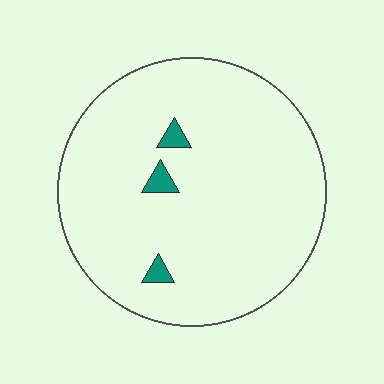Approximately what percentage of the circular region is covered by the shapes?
Approximately 5%.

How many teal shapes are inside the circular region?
3.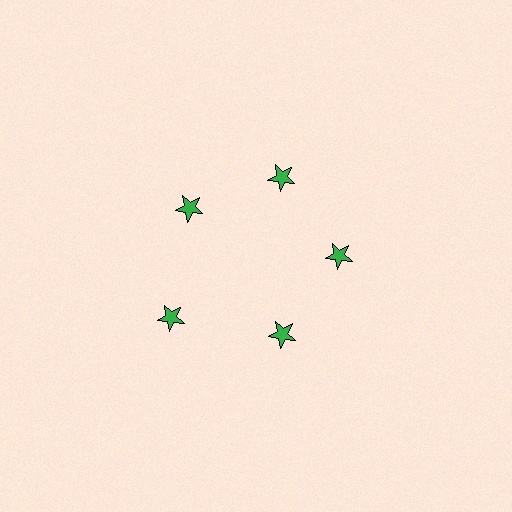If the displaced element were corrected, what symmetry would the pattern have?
It would have 5-fold rotational symmetry — the pattern would map onto itself every 72 degrees.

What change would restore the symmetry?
The symmetry would be restored by moving it inward, back onto the ring so that all 5 stars sit at equal angles and equal distance from the center.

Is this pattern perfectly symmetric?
No. The 5 green stars are arranged in a ring, but one element near the 8 o'clock position is pushed outward from the center, breaking the 5-fold rotational symmetry.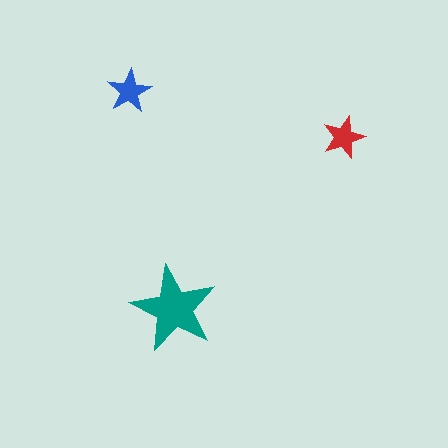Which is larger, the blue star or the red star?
The blue one.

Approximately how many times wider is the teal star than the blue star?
About 2 times wider.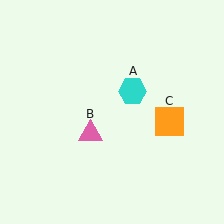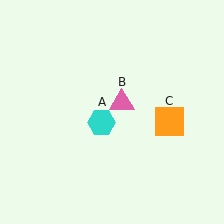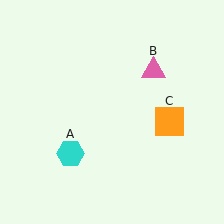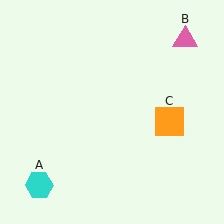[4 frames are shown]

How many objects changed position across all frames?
2 objects changed position: cyan hexagon (object A), pink triangle (object B).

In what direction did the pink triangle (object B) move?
The pink triangle (object B) moved up and to the right.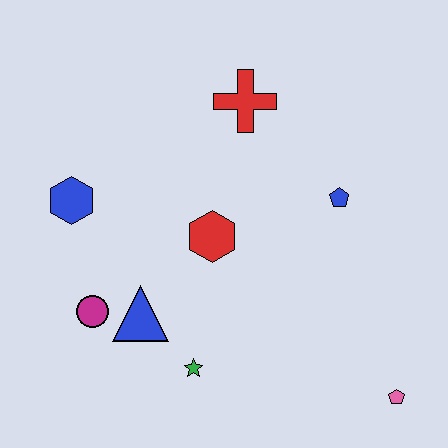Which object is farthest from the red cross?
The pink pentagon is farthest from the red cross.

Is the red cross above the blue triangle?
Yes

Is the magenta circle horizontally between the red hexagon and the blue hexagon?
Yes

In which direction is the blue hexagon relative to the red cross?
The blue hexagon is to the left of the red cross.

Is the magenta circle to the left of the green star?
Yes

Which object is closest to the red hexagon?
The blue triangle is closest to the red hexagon.